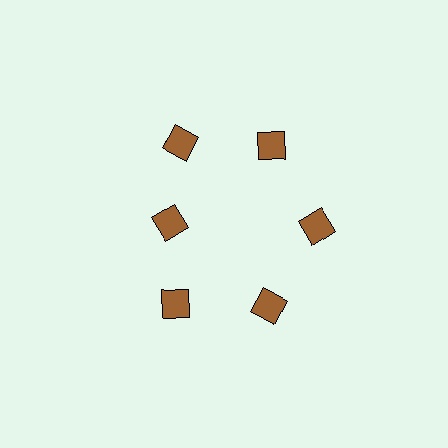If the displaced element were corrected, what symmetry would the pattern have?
It would have 6-fold rotational symmetry — the pattern would map onto itself every 60 degrees.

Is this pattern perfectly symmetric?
No. The 6 brown diamonds are arranged in a ring, but one element near the 9 o'clock position is pulled inward toward the center, breaking the 6-fold rotational symmetry.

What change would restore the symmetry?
The symmetry would be restored by moving it outward, back onto the ring so that all 6 diamonds sit at equal angles and equal distance from the center.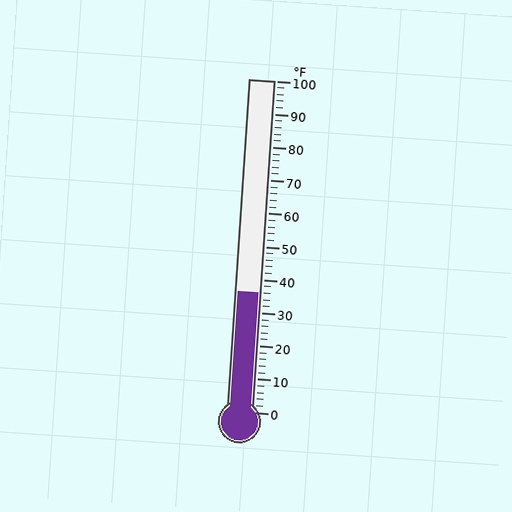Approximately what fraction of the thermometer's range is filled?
The thermometer is filled to approximately 35% of its range.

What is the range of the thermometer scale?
The thermometer scale ranges from 0°F to 100°F.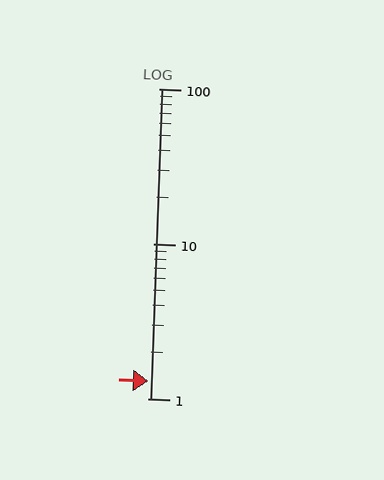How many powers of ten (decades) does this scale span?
The scale spans 2 decades, from 1 to 100.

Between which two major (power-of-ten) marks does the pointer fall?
The pointer is between 1 and 10.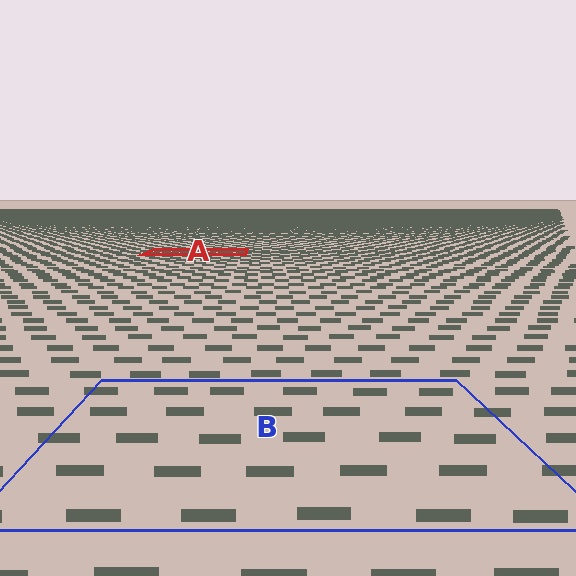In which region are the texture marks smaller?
The texture marks are smaller in region A, because it is farther away.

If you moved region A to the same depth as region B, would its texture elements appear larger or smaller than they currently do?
They would appear larger. At a closer depth, the same texture elements are projected at a bigger on-screen size.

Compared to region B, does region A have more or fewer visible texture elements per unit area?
Region A has more texture elements per unit area — they are packed more densely because it is farther away.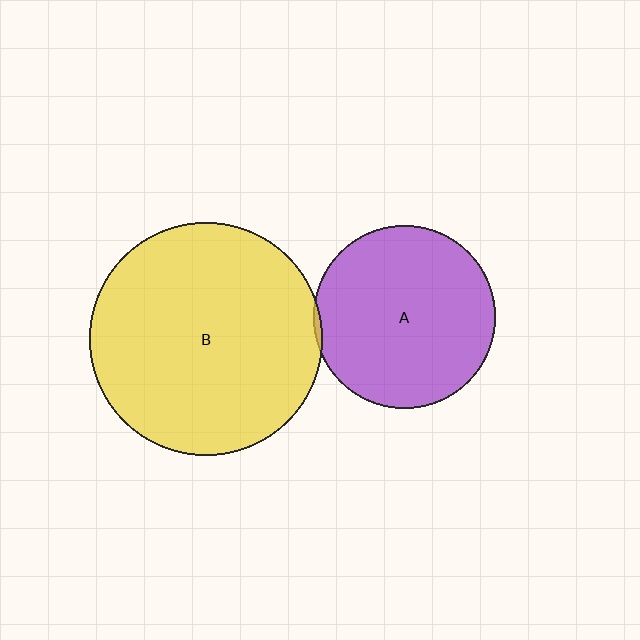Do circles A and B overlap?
Yes.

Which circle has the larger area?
Circle B (yellow).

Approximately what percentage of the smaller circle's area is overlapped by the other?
Approximately 5%.